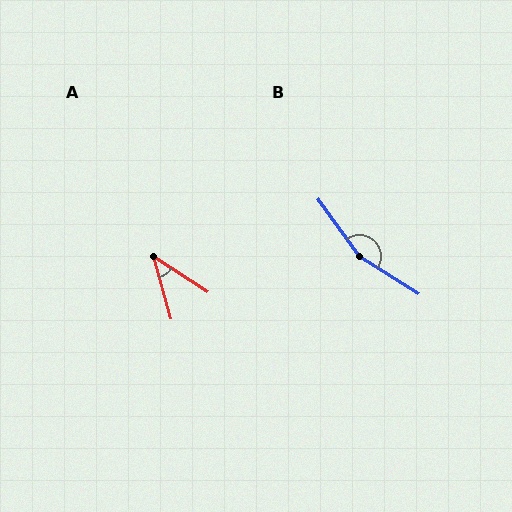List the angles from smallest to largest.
A (41°), B (158°).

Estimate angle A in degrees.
Approximately 41 degrees.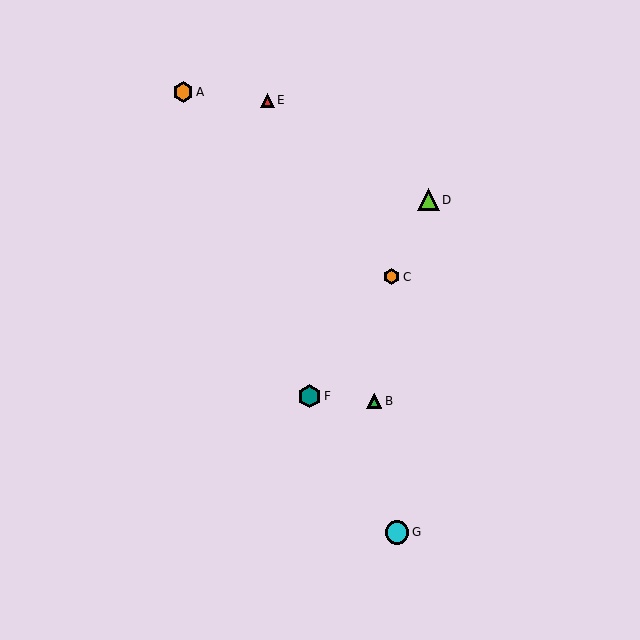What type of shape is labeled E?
Shape E is a red triangle.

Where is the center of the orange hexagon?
The center of the orange hexagon is at (183, 92).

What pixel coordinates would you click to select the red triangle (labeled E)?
Click at (267, 100) to select the red triangle E.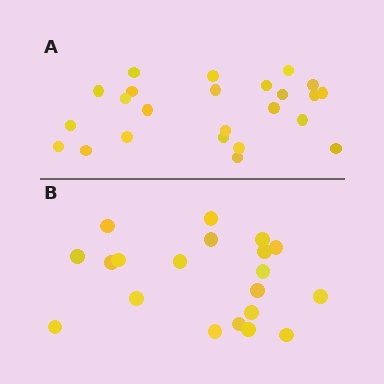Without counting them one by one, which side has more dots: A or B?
Region A (the top region) has more dots.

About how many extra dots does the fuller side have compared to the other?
Region A has about 4 more dots than region B.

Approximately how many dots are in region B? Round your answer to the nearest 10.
About 20 dots.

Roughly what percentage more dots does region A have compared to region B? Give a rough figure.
About 20% more.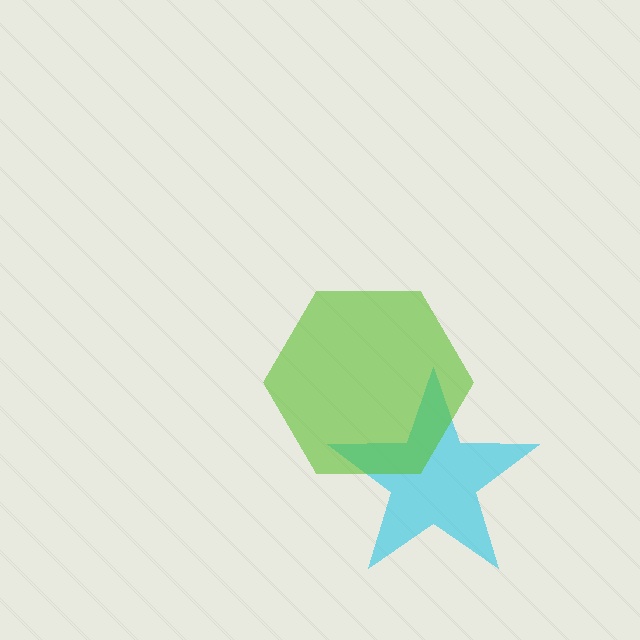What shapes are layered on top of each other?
The layered shapes are: a cyan star, a lime hexagon.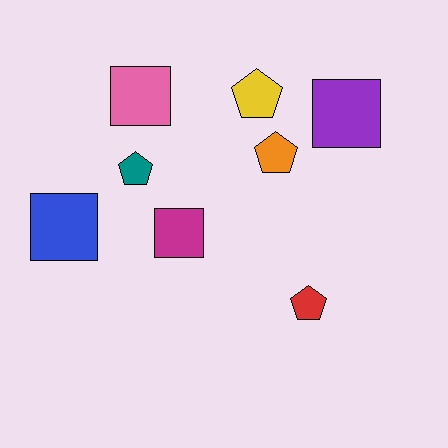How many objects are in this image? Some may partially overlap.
There are 8 objects.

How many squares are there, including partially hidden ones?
There are 4 squares.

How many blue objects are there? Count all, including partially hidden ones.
There is 1 blue object.